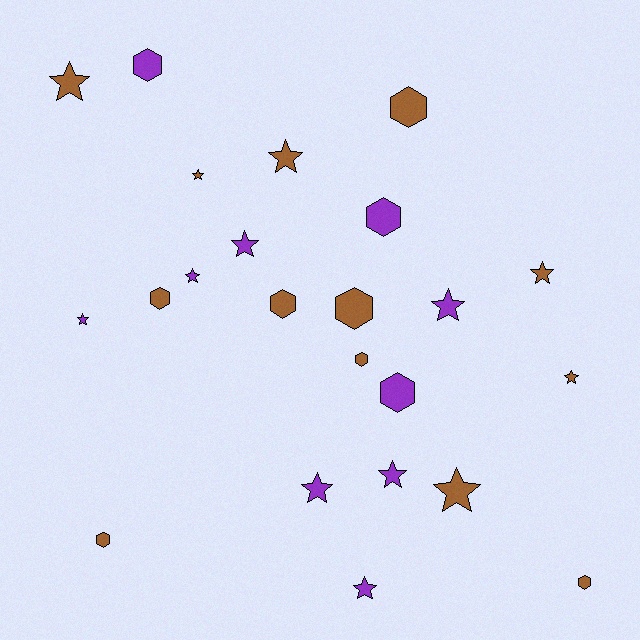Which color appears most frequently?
Brown, with 13 objects.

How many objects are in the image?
There are 23 objects.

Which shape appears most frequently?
Star, with 13 objects.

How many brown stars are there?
There are 6 brown stars.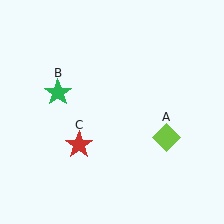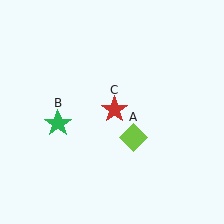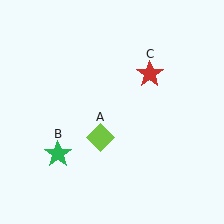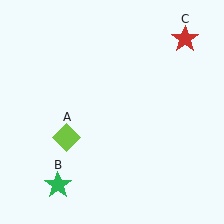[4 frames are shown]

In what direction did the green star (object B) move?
The green star (object B) moved down.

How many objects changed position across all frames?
3 objects changed position: lime diamond (object A), green star (object B), red star (object C).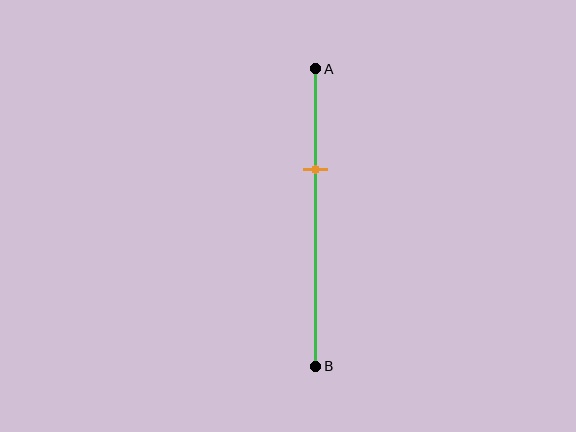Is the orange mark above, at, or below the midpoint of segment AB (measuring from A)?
The orange mark is above the midpoint of segment AB.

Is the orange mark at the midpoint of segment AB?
No, the mark is at about 35% from A, not at the 50% midpoint.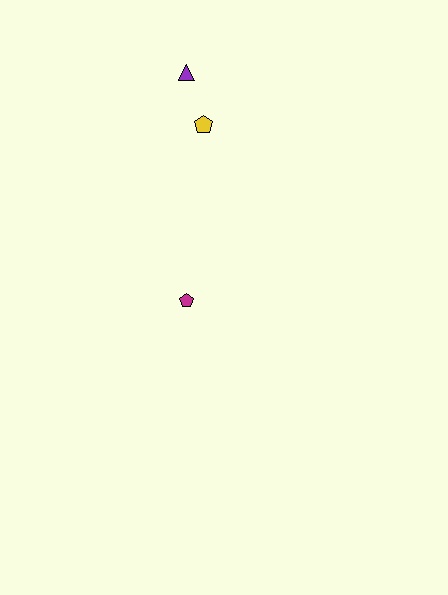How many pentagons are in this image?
There are 2 pentagons.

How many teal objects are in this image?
There are no teal objects.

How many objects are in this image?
There are 3 objects.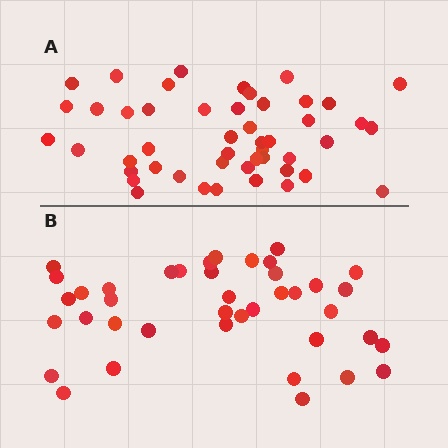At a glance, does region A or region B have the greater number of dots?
Region A (the top region) has more dots.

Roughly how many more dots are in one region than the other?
Region A has roughly 8 or so more dots than region B.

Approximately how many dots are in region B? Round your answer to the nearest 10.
About 40 dots.